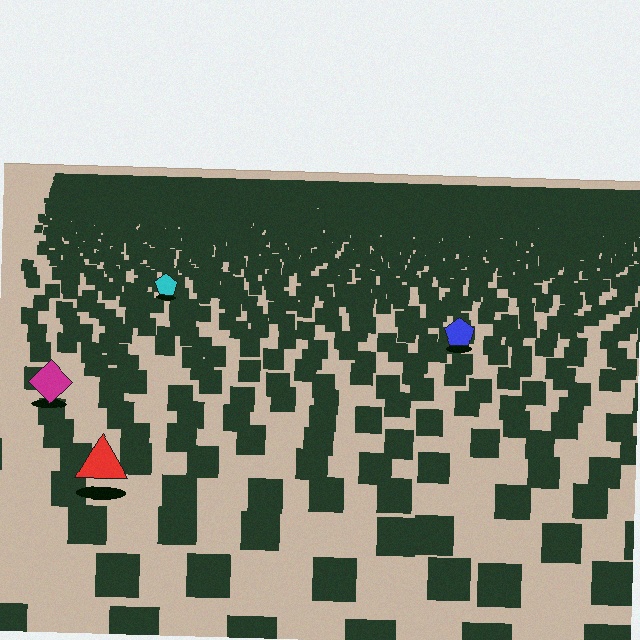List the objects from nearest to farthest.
From nearest to farthest: the red triangle, the magenta diamond, the blue pentagon, the cyan pentagon.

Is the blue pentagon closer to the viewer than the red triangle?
No. The red triangle is closer — you can tell from the texture gradient: the ground texture is coarser near it.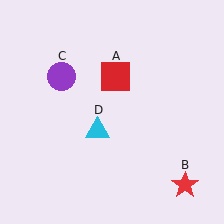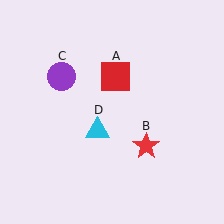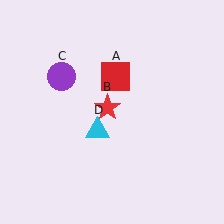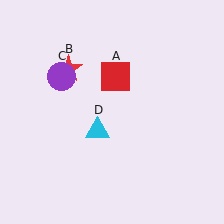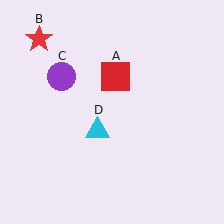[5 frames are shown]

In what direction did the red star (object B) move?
The red star (object B) moved up and to the left.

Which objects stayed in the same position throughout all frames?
Red square (object A) and purple circle (object C) and cyan triangle (object D) remained stationary.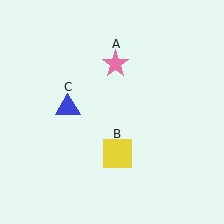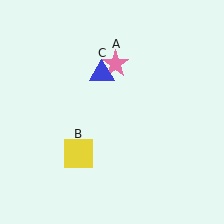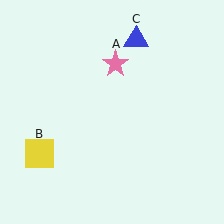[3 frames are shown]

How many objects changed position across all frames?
2 objects changed position: yellow square (object B), blue triangle (object C).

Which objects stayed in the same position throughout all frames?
Pink star (object A) remained stationary.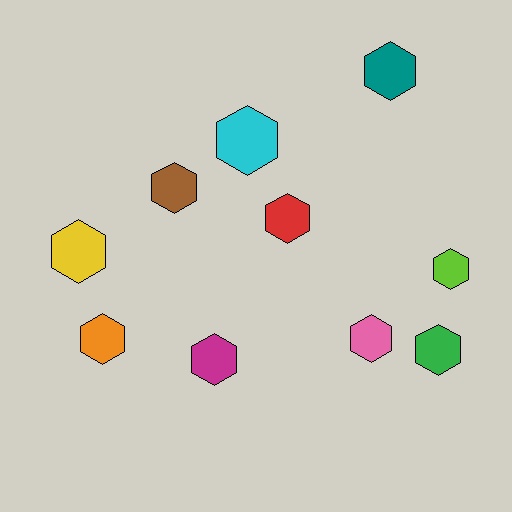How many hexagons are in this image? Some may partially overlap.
There are 10 hexagons.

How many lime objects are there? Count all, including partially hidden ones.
There is 1 lime object.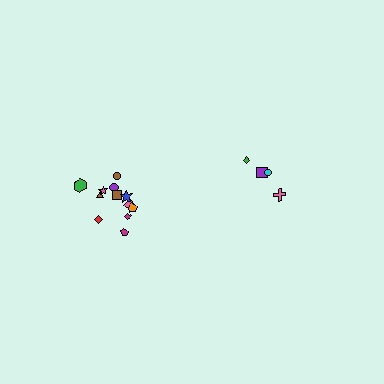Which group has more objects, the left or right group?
The left group.